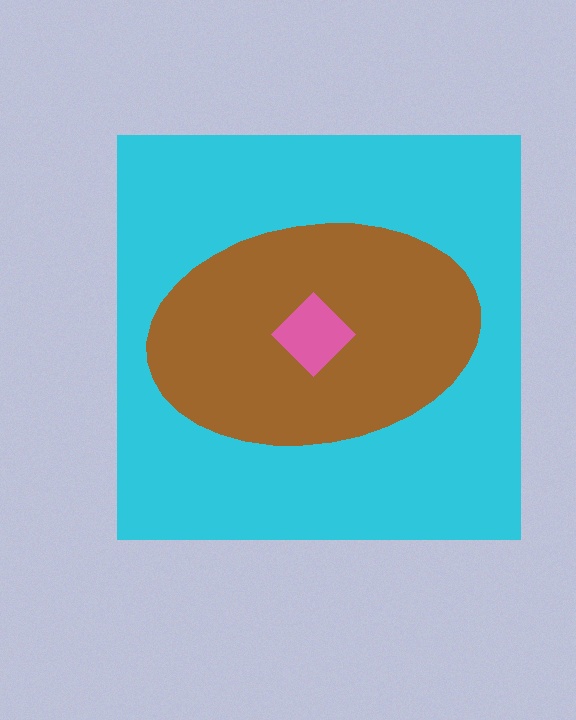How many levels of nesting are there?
3.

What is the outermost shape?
The cyan square.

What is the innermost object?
The pink diamond.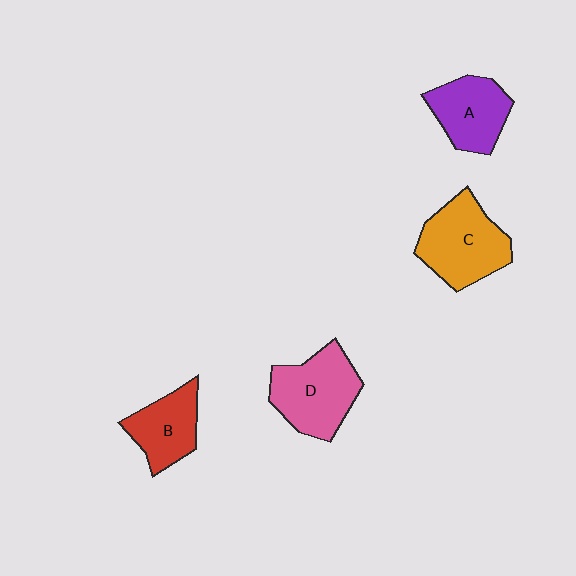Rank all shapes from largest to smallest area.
From largest to smallest: C (orange), D (pink), A (purple), B (red).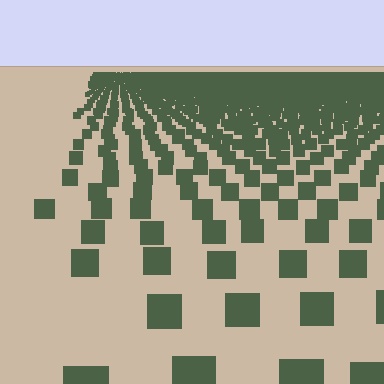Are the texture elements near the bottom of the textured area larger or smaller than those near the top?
Larger. Near the bottom, elements are closer to the viewer and appear at a bigger on-screen size.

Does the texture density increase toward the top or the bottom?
Density increases toward the top.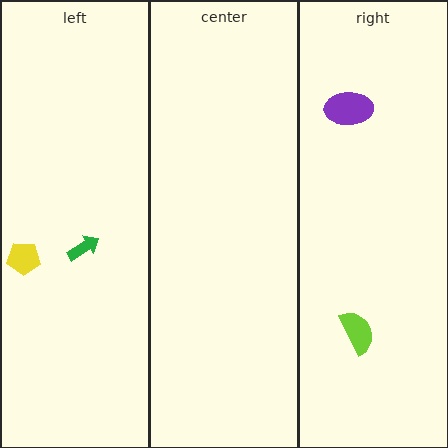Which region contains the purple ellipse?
The right region.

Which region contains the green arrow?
The left region.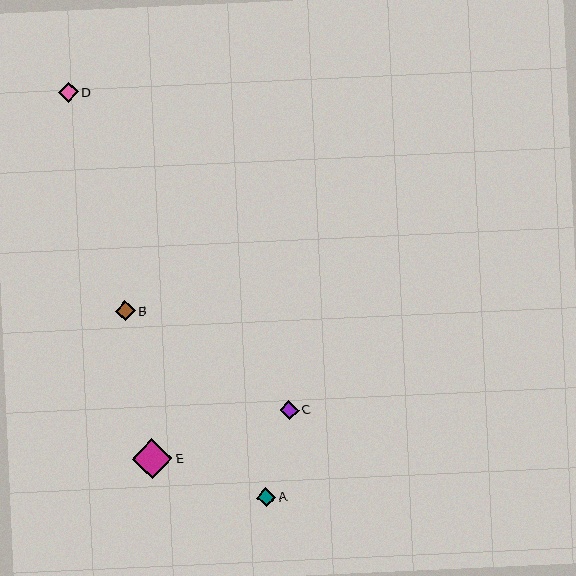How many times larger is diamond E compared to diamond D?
Diamond E is approximately 2.1 times the size of diamond D.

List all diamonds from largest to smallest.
From largest to smallest: E, D, B, C, A.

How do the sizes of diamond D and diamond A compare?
Diamond D and diamond A are approximately the same size.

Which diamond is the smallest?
Diamond A is the smallest with a size of approximately 19 pixels.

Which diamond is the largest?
Diamond E is the largest with a size of approximately 41 pixels.